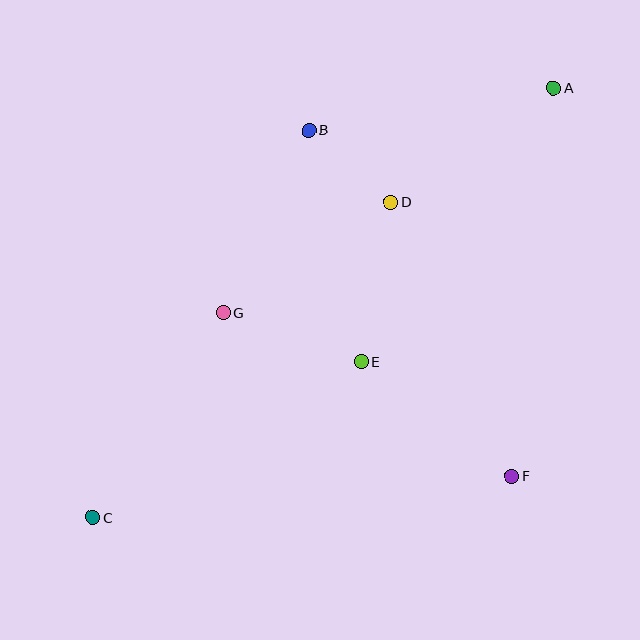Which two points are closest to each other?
Points B and D are closest to each other.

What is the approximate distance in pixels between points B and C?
The distance between B and C is approximately 443 pixels.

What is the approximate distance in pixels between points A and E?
The distance between A and E is approximately 334 pixels.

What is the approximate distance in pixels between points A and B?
The distance between A and B is approximately 248 pixels.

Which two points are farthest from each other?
Points A and C are farthest from each other.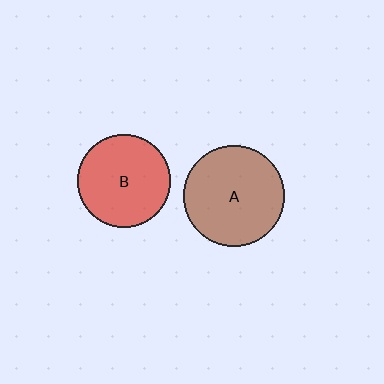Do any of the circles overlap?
No, none of the circles overlap.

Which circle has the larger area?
Circle A (brown).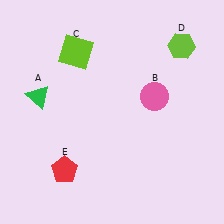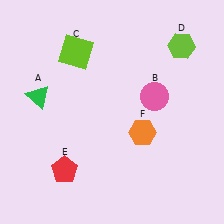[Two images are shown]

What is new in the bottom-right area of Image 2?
An orange hexagon (F) was added in the bottom-right area of Image 2.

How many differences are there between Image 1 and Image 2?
There is 1 difference between the two images.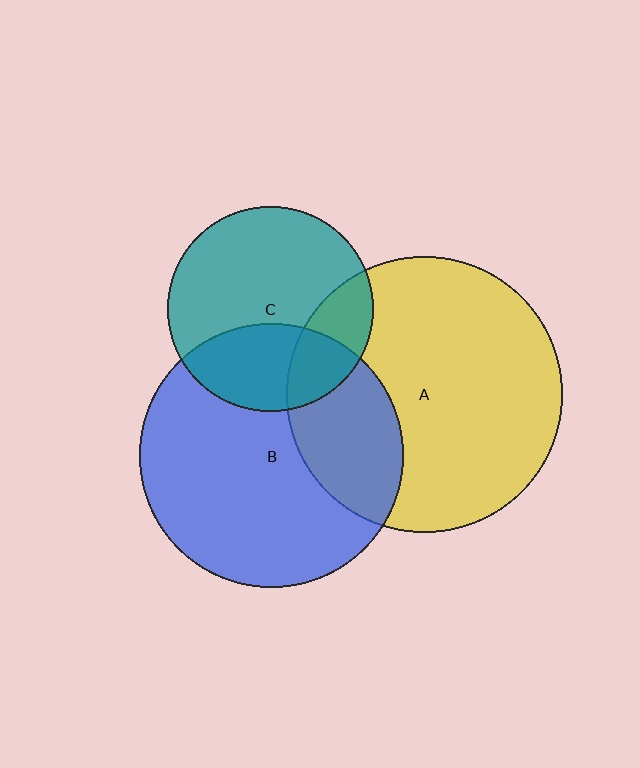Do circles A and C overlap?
Yes.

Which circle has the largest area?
Circle A (yellow).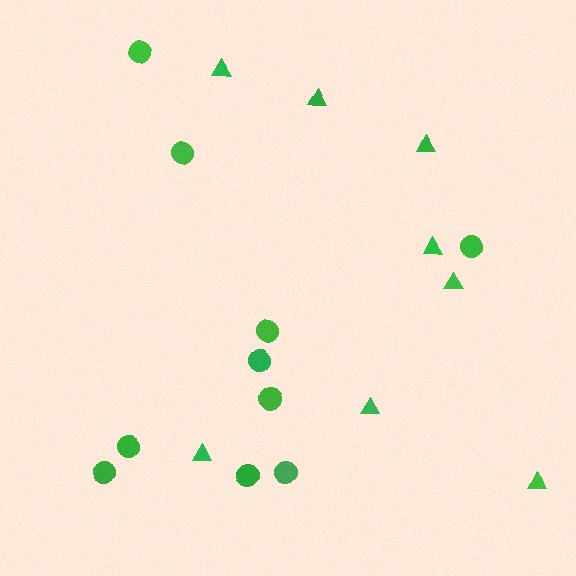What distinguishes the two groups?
There are 2 groups: one group of circles (10) and one group of triangles (8).